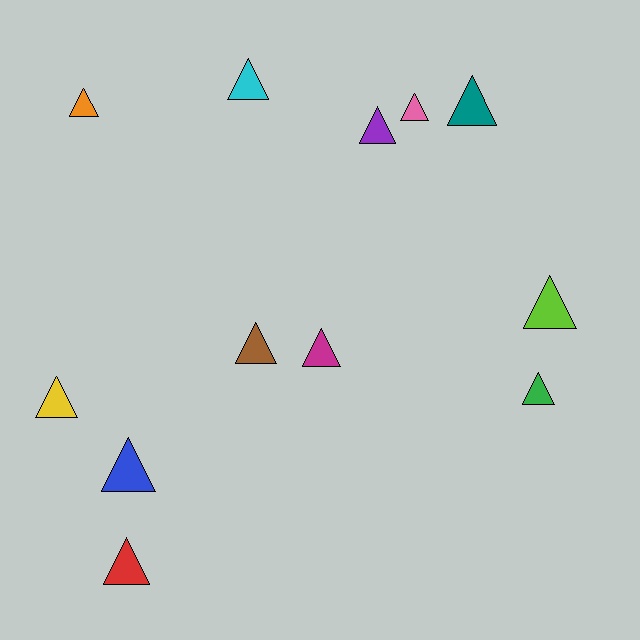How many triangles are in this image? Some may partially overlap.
There are 12 triangles.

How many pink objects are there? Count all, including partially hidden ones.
There is 1 pink object.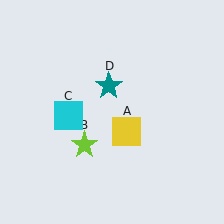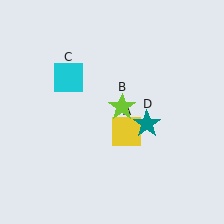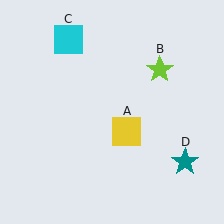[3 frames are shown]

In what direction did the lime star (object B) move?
The lime star (object B) moved up and to the right.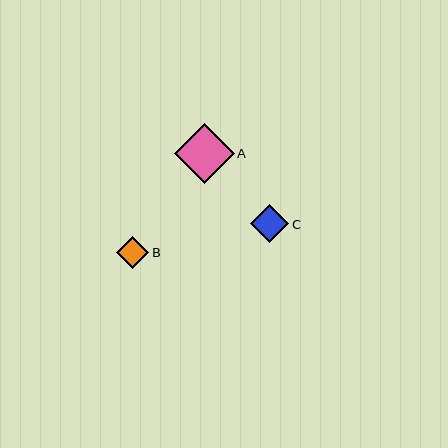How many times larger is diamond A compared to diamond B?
Diamond A is approximately 1.9 times the size of diamond B.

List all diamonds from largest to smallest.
From largest to smallest: A, C, B.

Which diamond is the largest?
Diamond A is the largest with a size of approximately 60 pixels.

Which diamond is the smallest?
Diamond B is the smallest with a size of approximately 32 pixels.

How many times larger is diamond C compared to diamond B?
Diamond C is approximately 1.2 times the size of diamond B.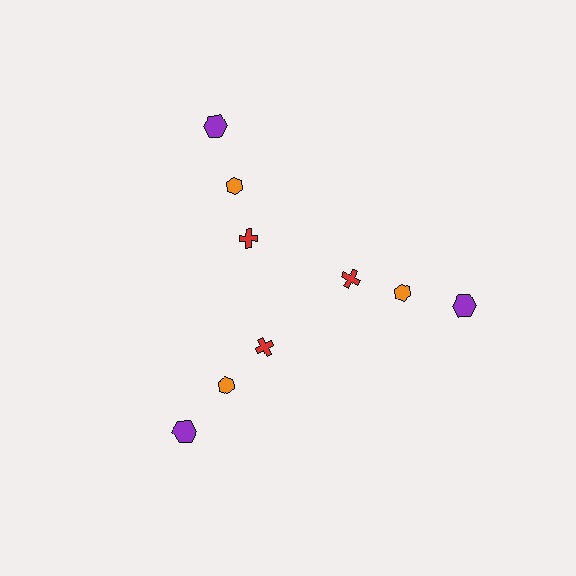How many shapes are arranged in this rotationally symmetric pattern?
There are 9 shapes, arranged in 3 groups of 3.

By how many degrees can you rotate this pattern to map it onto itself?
The pattern maps onto itself every 120 degrees of rotation.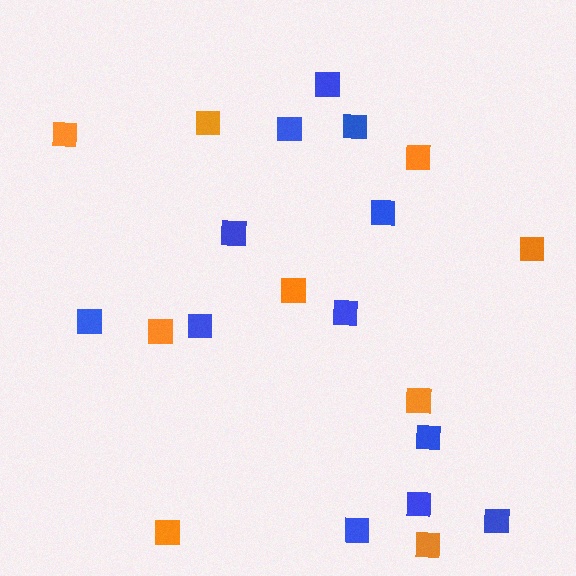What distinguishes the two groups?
There are 2 groups: one group of blue squares (12) and one group of orange squares (9).